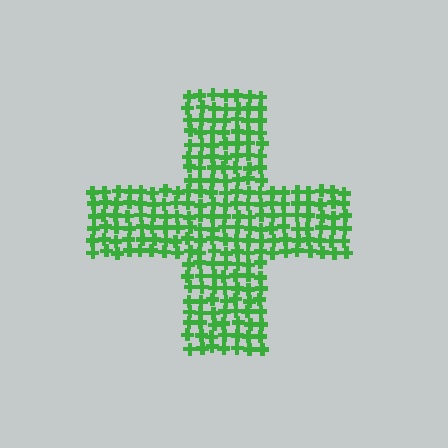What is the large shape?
The large shape is a cross.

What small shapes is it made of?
It is made of small crosses.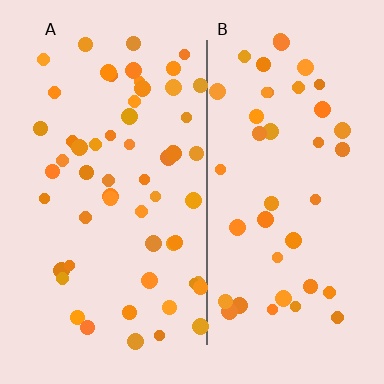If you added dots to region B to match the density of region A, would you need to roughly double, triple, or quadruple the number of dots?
Approximately double.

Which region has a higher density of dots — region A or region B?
A (the left).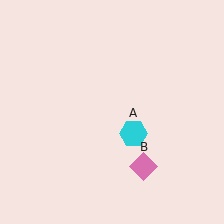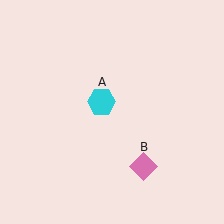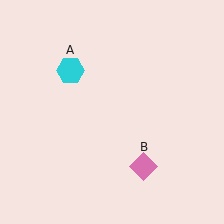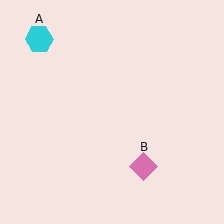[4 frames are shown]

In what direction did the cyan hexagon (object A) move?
The cyan hexagon (object A) moved up and to the left.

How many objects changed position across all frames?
1 object changed position: cyan hexagon (object A).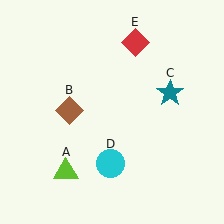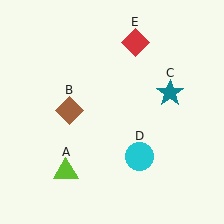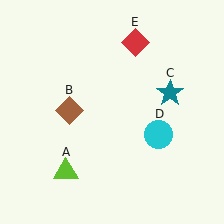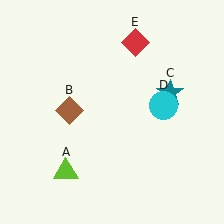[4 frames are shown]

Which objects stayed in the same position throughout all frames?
Lime triangle (object A) and brown diamond (object B) and teal star (object C) and red diamond (object E) remained stationary.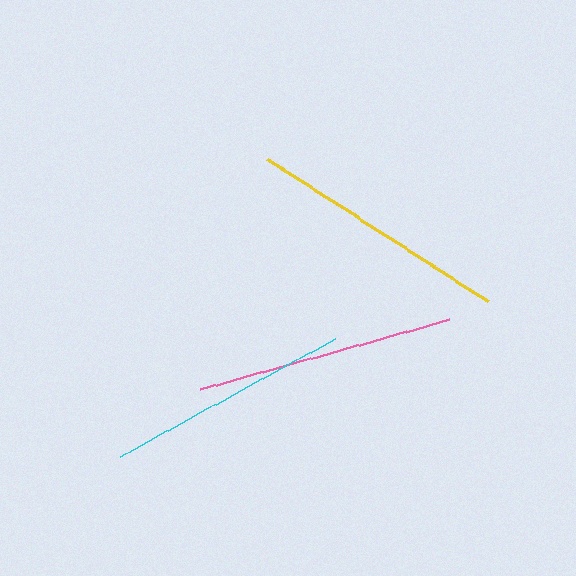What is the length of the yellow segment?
The yellow segment is approximately 263 pixels long.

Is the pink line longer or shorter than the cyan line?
The pink line is longer than the cyan line.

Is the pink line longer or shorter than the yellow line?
The yellow line is longer than the pink line.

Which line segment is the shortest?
The cyan line is the shortest at approximately 245 pixels.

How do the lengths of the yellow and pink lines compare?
The yellow and pink lines are approximately the same length.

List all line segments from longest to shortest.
From longest to shortest: yellow, pink, cyan.